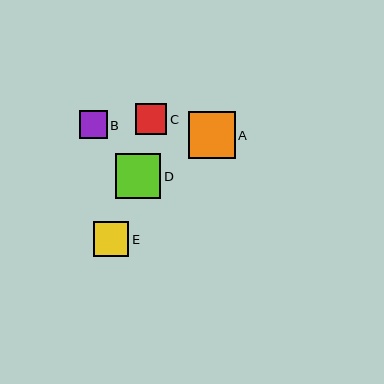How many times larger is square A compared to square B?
Square A is approximately 1.7 times the size of square B.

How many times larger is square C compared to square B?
Square C is approximately 1.1 times the size of square B.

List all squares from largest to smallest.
From largest to smallest: A, D, E, C, B.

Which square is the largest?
Square A is the largest with a size of approximately 46 pixels.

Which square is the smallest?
Square B is the smallest with a size of approximately 28 pixels.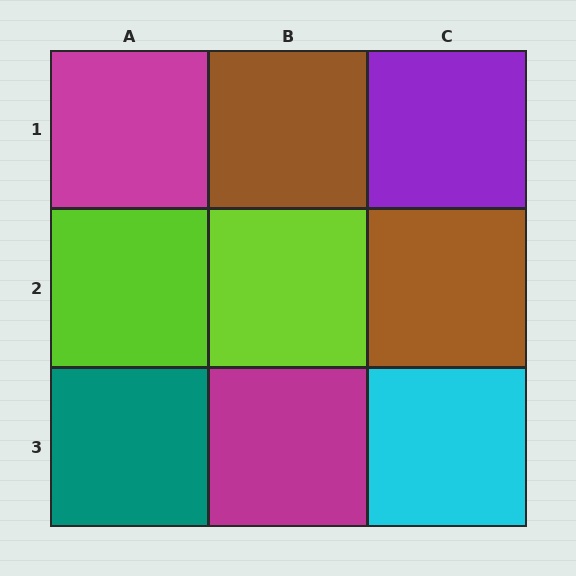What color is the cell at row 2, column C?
Brown.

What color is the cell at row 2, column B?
Lime.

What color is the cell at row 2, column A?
Lime.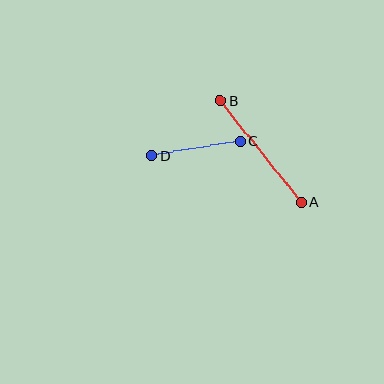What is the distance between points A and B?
The distance is approximately 130 pixels.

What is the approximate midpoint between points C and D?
The midpoint is at approximately (196, 149) pixels.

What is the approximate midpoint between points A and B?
The midpoint is at approximately (261, 152) pixels.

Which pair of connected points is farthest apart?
Points A and B are farthest apart.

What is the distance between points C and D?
The distance is approximately 90 pixels.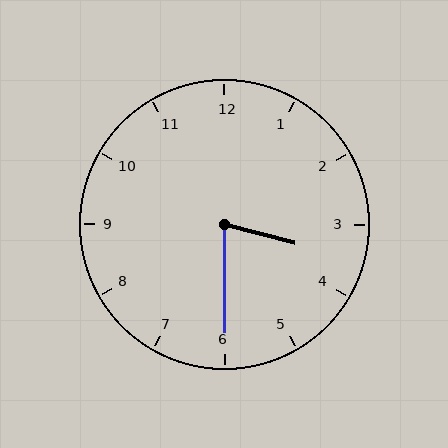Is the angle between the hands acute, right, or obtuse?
It is acute.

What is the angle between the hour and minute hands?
Approximately 75 degrees.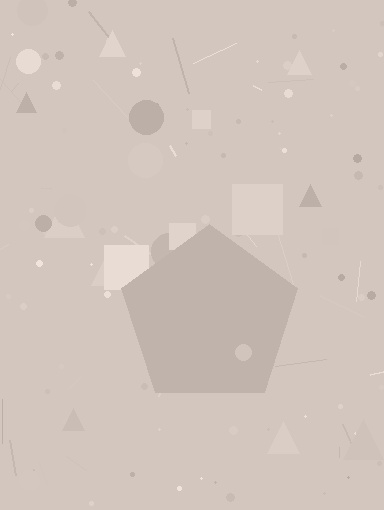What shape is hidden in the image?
A pentagon is hidden in the image.